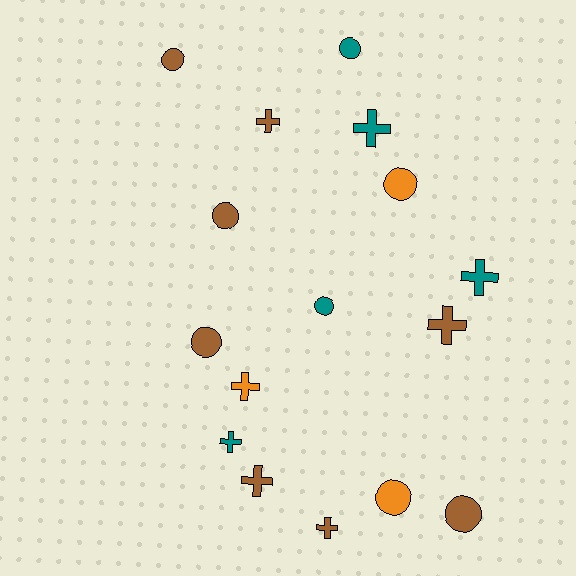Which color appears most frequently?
Brown, with 8 objects.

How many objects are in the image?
There are 16 objects.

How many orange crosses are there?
There is 1 orange cross.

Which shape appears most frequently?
Circle, with 8 objects.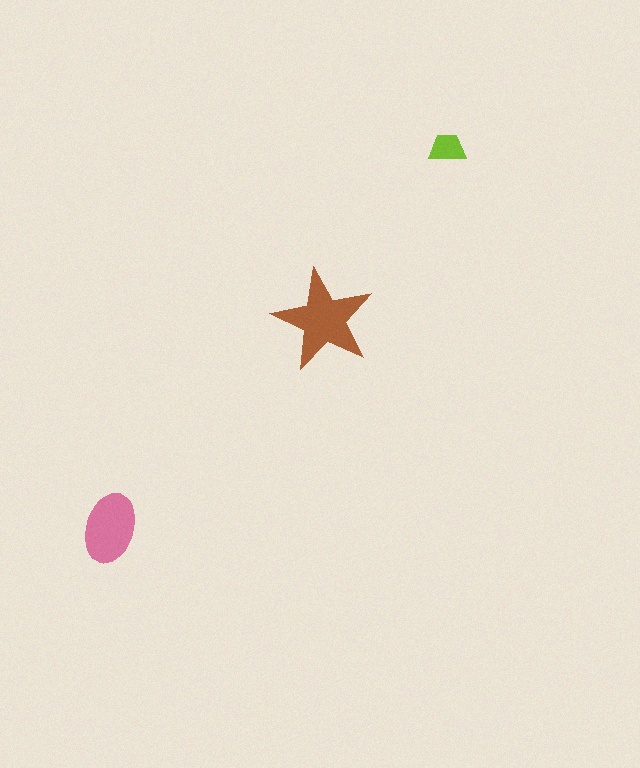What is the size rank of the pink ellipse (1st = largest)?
2nd.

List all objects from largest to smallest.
The brown star, the pink ellipse, the lime trapezoid.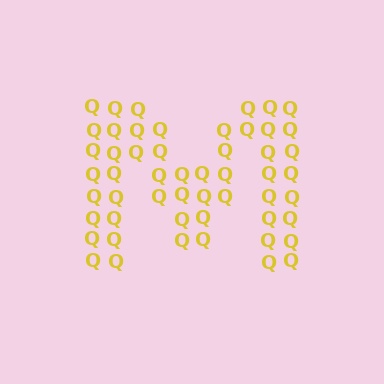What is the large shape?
The large shape is the letter M.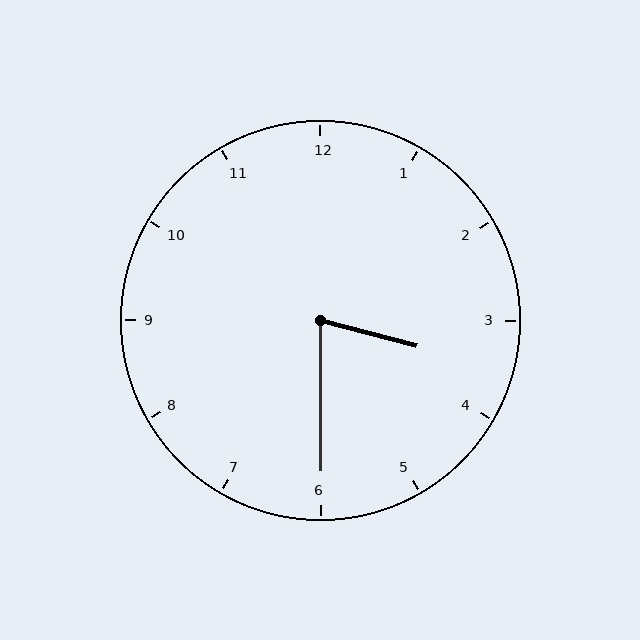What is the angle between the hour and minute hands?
Approximately 75 degrees.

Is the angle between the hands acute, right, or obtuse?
It is acute.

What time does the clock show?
3:30.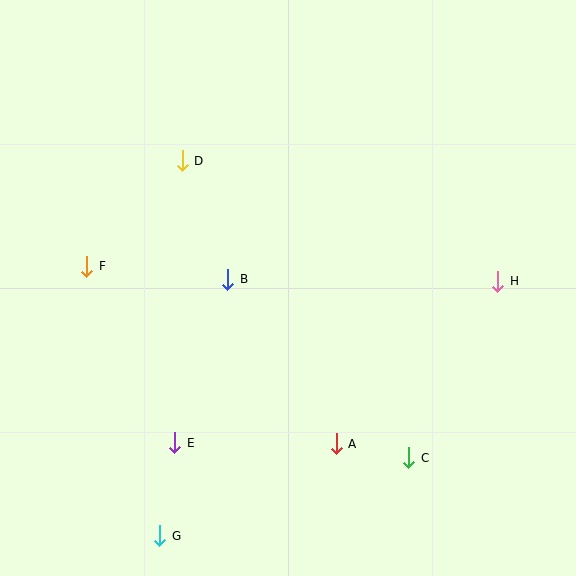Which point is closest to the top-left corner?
Point D is closest to the top-left corner.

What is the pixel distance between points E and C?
The distance between E and C is 234 pixels.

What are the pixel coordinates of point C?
Point C is at (409, 458).